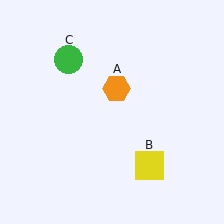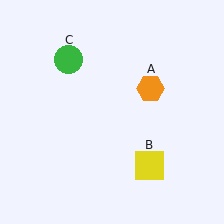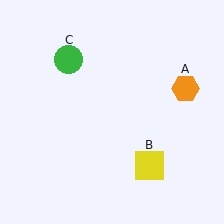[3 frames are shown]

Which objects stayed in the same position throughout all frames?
Yellow square (object B) and green circle (object C) remained stationary.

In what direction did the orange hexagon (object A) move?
The orange hexagon (object A) moved right.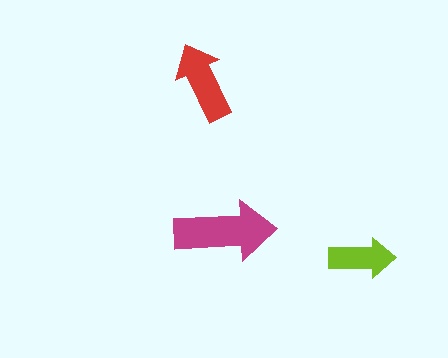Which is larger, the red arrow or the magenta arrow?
The magenta one.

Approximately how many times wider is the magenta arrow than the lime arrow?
About 1.5 times wider.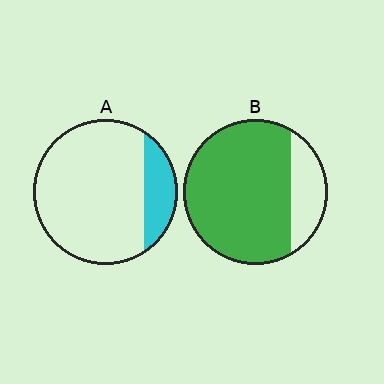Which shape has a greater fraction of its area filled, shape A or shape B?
Shape B.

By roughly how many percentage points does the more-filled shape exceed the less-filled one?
By roughly 60 percentage points (B over A).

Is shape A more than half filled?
No.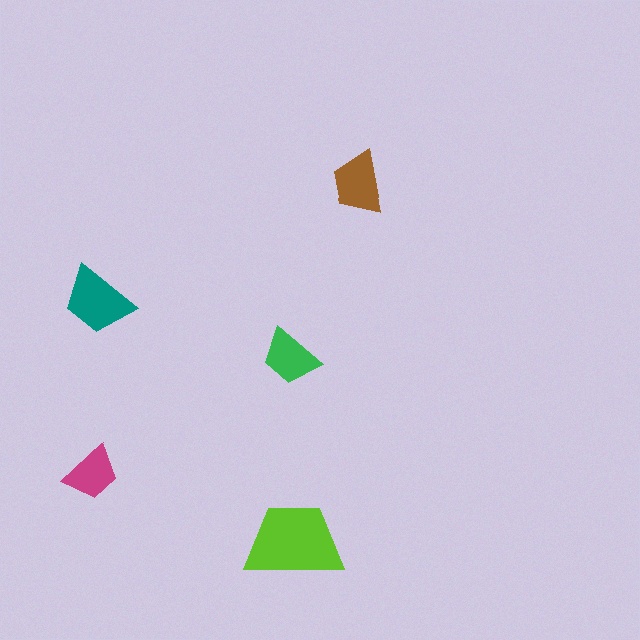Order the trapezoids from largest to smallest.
the lime one, the teal one, the brown one, the green one, the magenta one.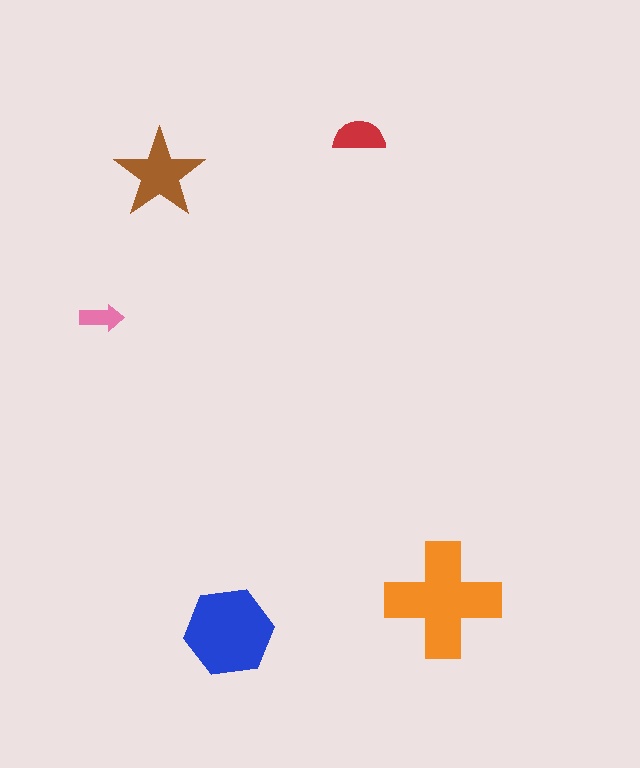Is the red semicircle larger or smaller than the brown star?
Smaller.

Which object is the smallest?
The pink arrow.